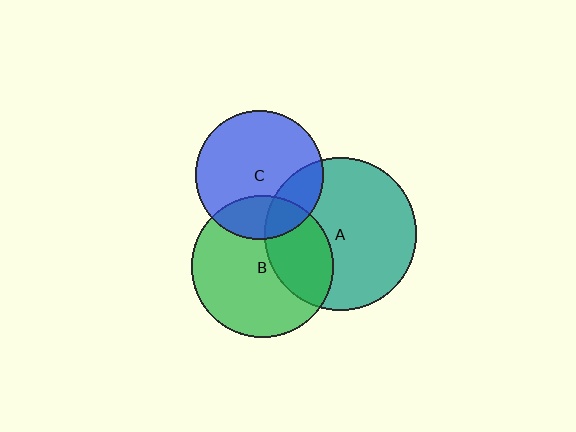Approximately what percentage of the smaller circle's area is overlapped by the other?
Approximately 35%.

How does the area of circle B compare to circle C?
Approximately 1.2 times.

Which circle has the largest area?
Circle A (teal).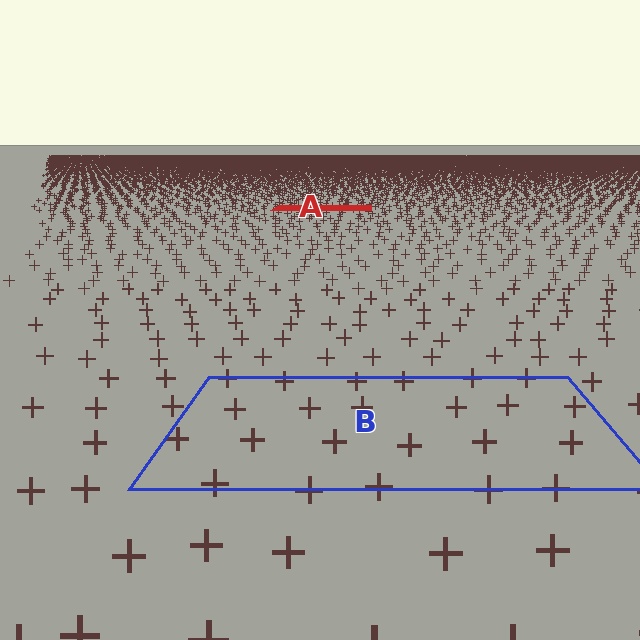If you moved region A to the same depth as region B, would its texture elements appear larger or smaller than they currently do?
They would appear larger. At a closer depth, the same texture elements are projected at a bigger on-screen size.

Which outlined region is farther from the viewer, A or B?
Region A is farther from the viewer — the texture elements inside it appear smaller and more densely packed.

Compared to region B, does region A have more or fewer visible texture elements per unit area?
Region A has more texture elements per unit area — they are packed more densely because it is farther away.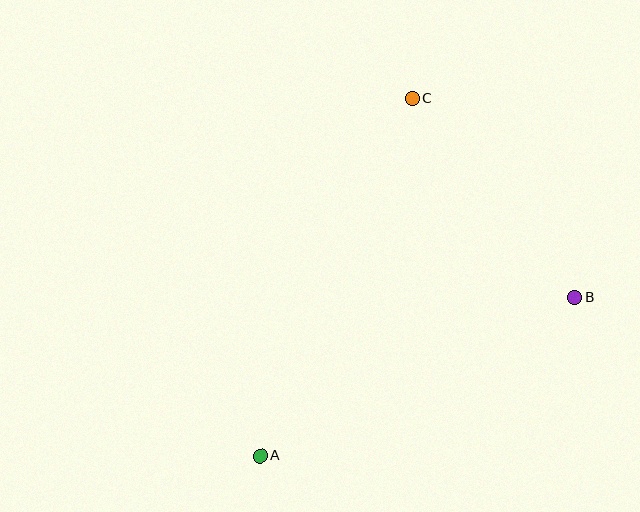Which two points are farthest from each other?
Points A and C are farthest from each other.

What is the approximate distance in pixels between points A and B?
The distance between A and B is approximately 353 pixels.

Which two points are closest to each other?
Points B and C are closest to each other.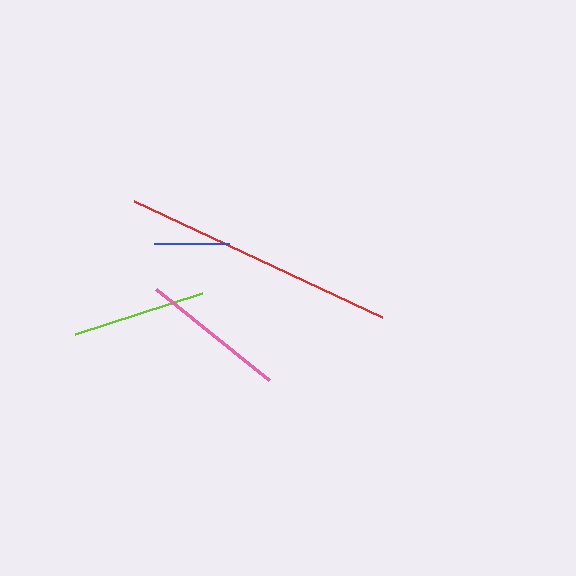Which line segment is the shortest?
The blue line is the shortest at approximately 75 pixels.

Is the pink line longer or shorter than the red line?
The red line is longer than the pink line.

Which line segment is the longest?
The red line is the longest at approximately 274 pixels.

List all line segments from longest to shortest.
From longest to shortest: red, pink, lime, blue.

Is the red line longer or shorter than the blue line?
The red line is longer than the blue line.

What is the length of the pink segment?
The pink segment is approximately 145 pixels long.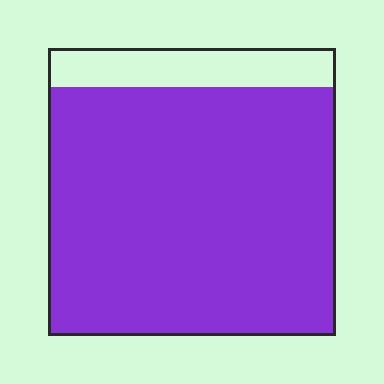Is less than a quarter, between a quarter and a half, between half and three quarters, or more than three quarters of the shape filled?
More than three quarters.